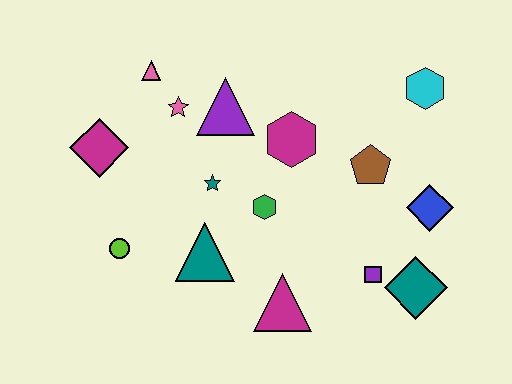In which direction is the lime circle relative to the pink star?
The lime circle is below the pink star.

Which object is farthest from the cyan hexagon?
The lime circle is farthest from the cyan hexagon.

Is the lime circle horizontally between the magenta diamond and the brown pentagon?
Yes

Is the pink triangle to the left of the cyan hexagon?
Yes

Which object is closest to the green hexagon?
The teal star is closest to the green hexagon.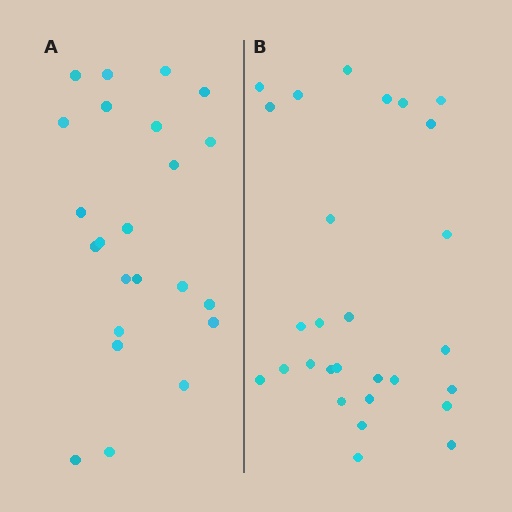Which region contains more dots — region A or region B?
Region B (the right region) has more dots.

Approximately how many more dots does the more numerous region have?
Region B has about 5 more dots than region A.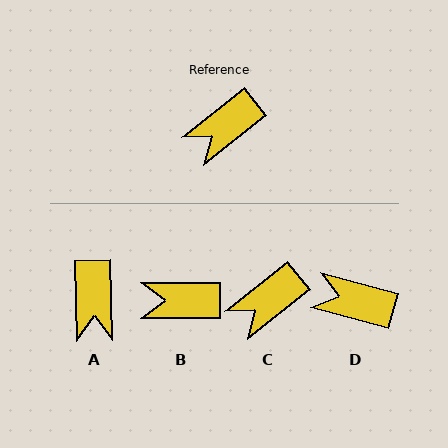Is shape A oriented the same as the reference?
No, it is off by about 53 degrees.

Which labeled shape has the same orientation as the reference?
C.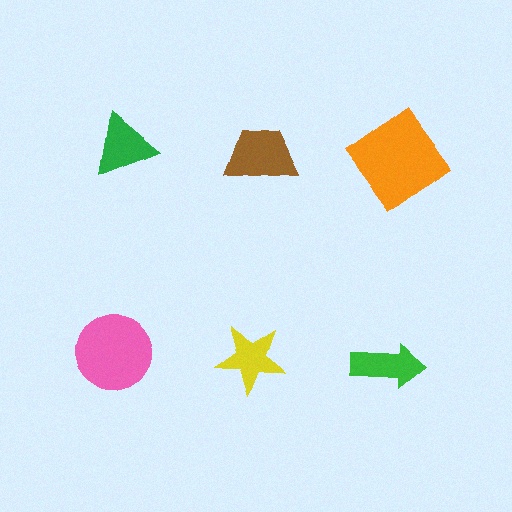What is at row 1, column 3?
An orange diamond.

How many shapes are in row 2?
3 shapes.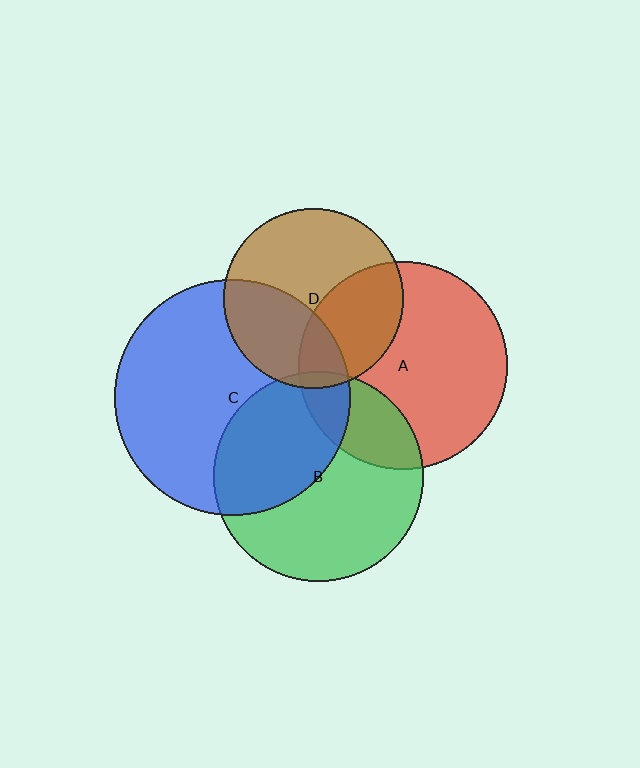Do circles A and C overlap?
Yes.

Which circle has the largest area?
Circle C (blue).